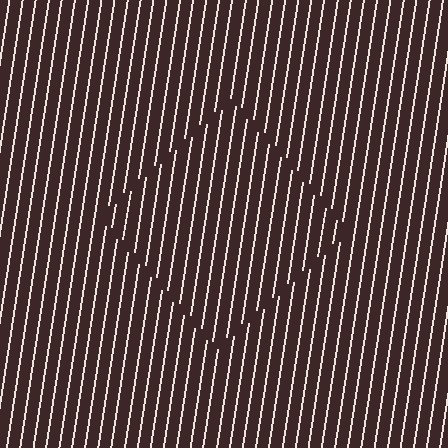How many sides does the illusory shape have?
4 sides — the line-ends trace a square.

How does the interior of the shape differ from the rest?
The interior of the shape contains the same grating, shifted by half a period — the contour is defined by the phase discontinuity where line-ends from the inner and outer gratings abut.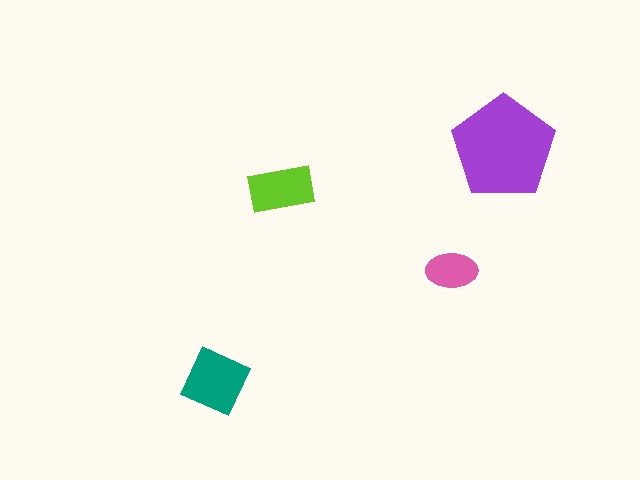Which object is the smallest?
The pink ellipse.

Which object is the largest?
The purple pentagon.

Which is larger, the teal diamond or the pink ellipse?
The teal diamond.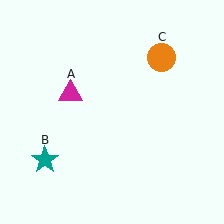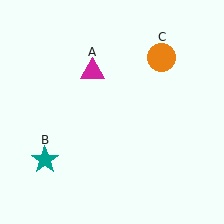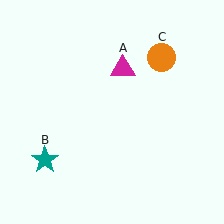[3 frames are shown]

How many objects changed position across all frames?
1 object changed position: magenta triangle (object A).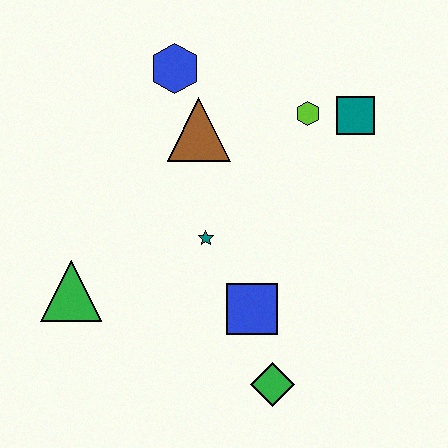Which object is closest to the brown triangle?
The blue hexagon is closest to the brown triangle.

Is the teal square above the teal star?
Yes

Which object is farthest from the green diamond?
The blue hexagon is farthest from the green diamond.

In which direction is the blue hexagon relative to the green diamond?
The blue hexagon is above the green diamond.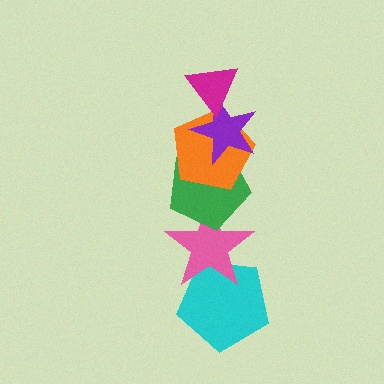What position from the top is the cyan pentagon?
The cyan pentagon is 6th from the top.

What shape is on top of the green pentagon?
The orange pentagon is on top of the green pentagon.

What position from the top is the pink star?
The pink star is 5th from the top.